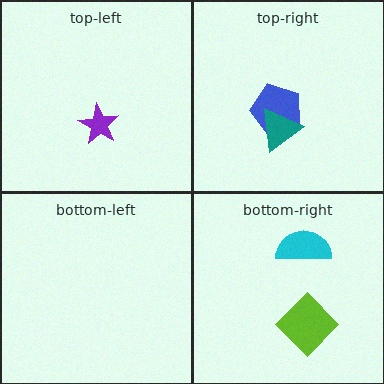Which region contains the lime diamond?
The bottom-right region.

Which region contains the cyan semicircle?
The bottom-right region.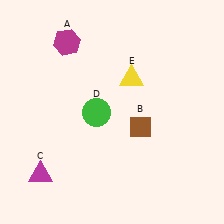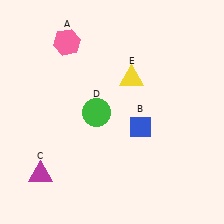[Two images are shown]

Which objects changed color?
A changed from magenta to pink. B changed from brown to blue.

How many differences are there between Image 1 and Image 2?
There are 2 differences between the two images.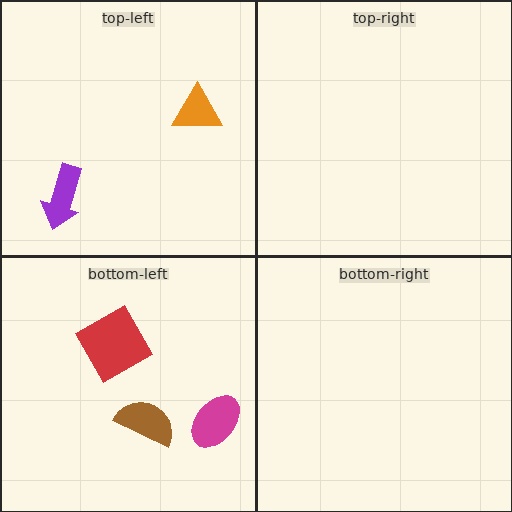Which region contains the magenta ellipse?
The bottom-left region.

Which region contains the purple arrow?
The top-left region.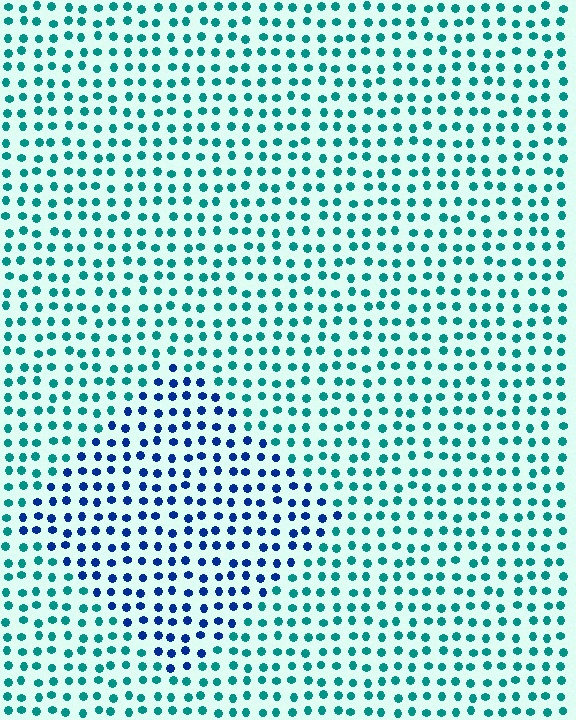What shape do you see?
I see a diamond.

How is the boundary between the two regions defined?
The boundary is defined purely by a slight shift in hue (about 47 degrees). Spacing, size, and orientation are identical on both sides.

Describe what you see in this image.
The image is filled with small teal elements in a uniform arrangement. A diamond-shaped region is visible where the elements are tinted to a slightly different hue, forming a subtle color boundary.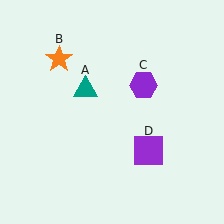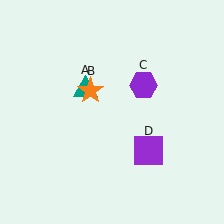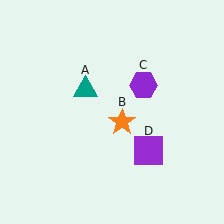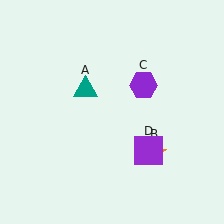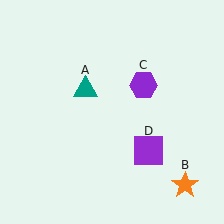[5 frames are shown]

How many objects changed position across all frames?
1 object changed position: orange star (object B).